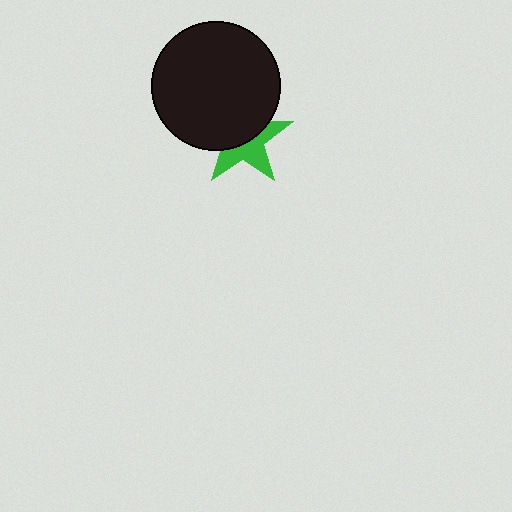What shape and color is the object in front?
The object in front is a black circle.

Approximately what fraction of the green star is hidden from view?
Roughly 53% of the green star is hidden behind the black circle.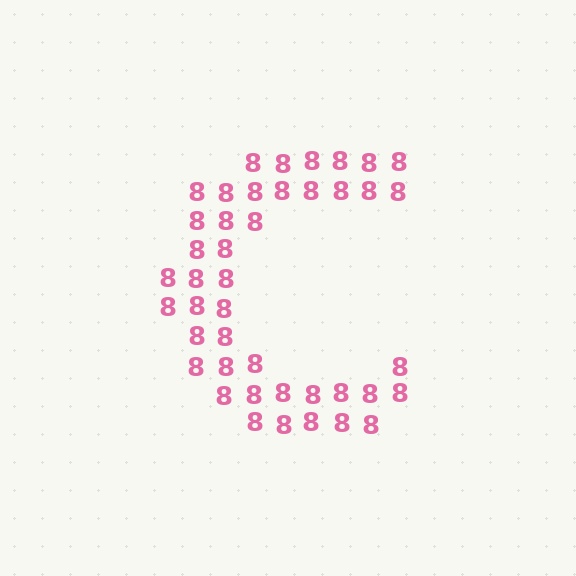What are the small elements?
The small elements are digit 8's.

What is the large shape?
The large shape is the letter C.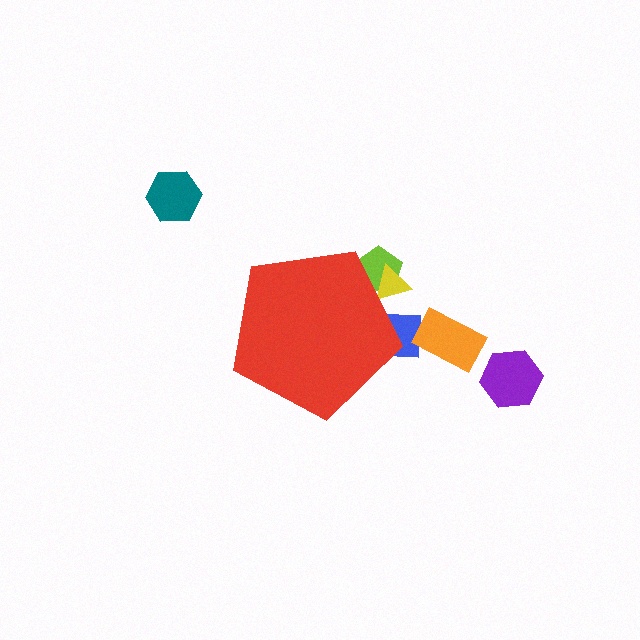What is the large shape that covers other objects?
A red pentagon.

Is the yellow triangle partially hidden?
Yes, the yellow triangle is partially hidden behind the red pentagon.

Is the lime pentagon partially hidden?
Yes, the lime pentagon is partially hidden behind the red pentagon.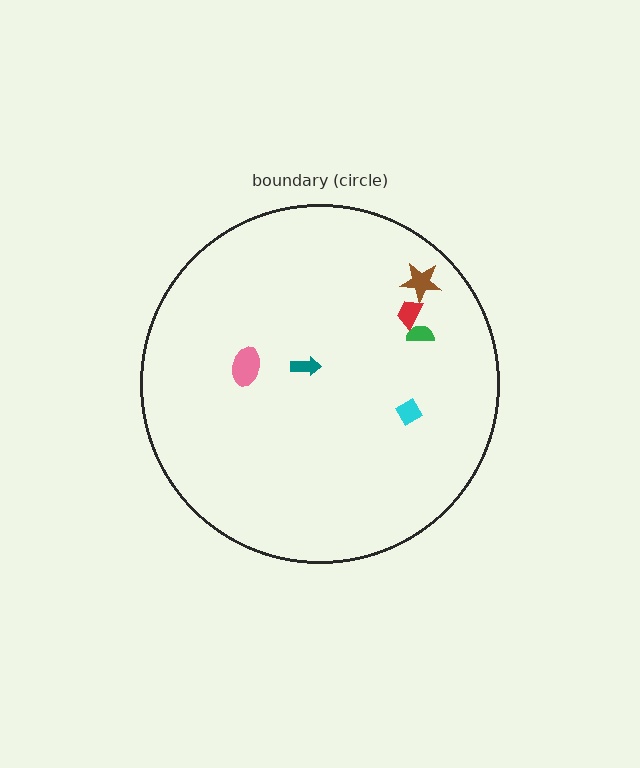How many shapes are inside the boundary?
6 inside, 0 outside.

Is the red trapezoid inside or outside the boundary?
Inside.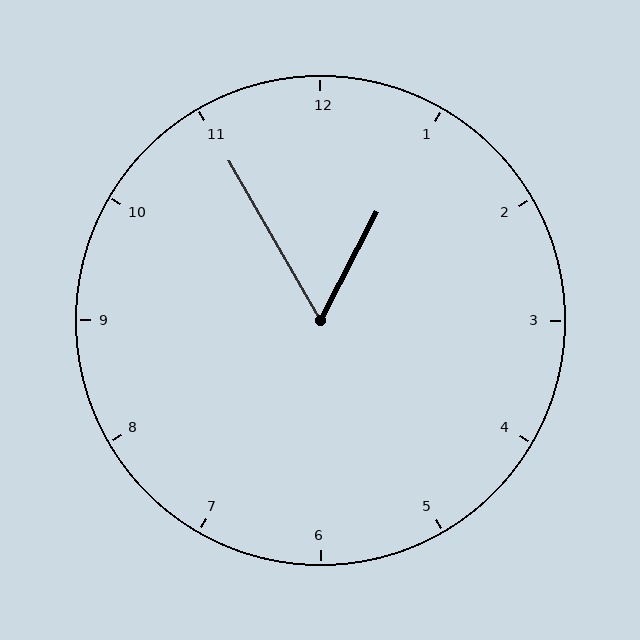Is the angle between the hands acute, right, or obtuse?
It is acute.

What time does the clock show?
12:55.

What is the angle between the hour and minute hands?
Approximately 58 degrees.